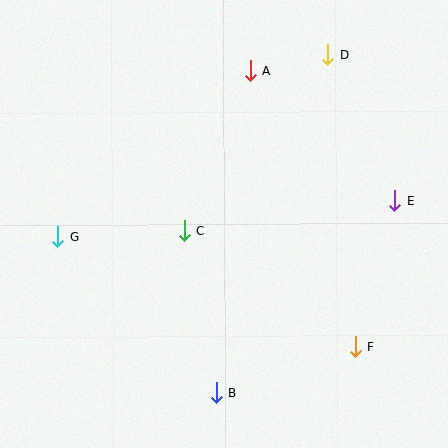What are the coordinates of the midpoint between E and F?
The midpoint between E and F is at (375, 274).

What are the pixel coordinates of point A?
Point A is at (250, 71).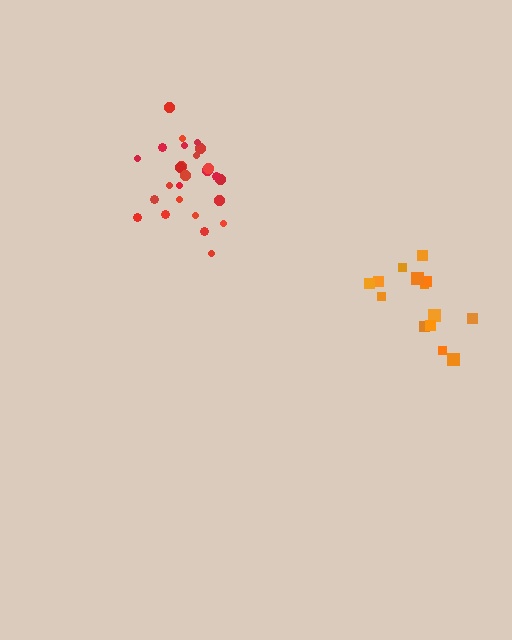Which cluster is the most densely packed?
Red.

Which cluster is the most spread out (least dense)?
Orange.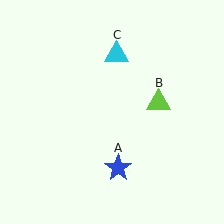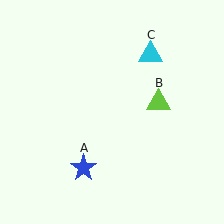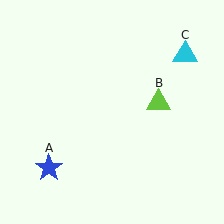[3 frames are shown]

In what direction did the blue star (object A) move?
The blue star (object A) moved left.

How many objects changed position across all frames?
2 objects changed position: blue star (object A), cyan triangle (object C).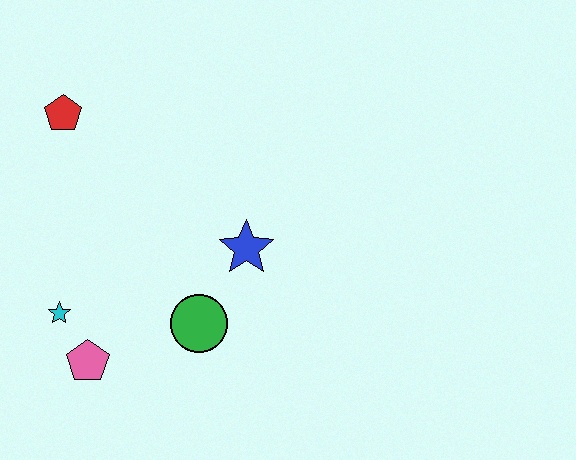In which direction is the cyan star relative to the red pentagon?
The cyan star is below the red pentagon.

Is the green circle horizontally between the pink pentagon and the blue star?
Yes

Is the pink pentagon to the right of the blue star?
No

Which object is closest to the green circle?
The blue star is closest to the green circle.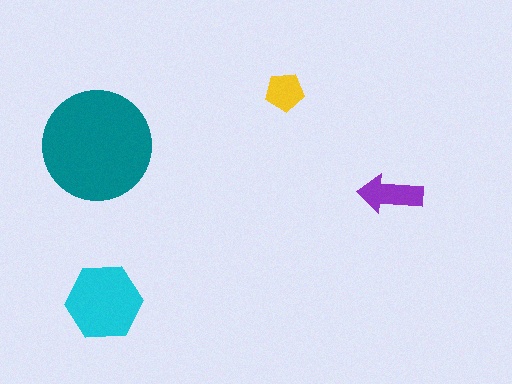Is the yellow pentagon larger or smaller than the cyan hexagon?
Smaller.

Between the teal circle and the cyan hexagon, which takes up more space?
The teal circle.